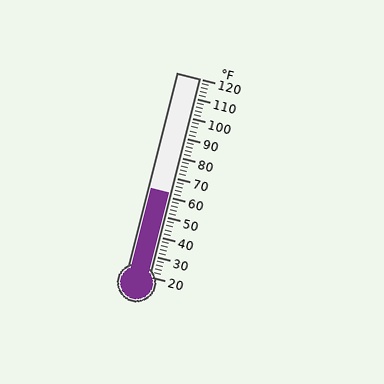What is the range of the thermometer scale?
The thermometer scale ranges from 20°F to 120°F.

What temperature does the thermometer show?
The thermometer shows approximately 62°F.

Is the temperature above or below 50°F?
The temperature is above 50°F.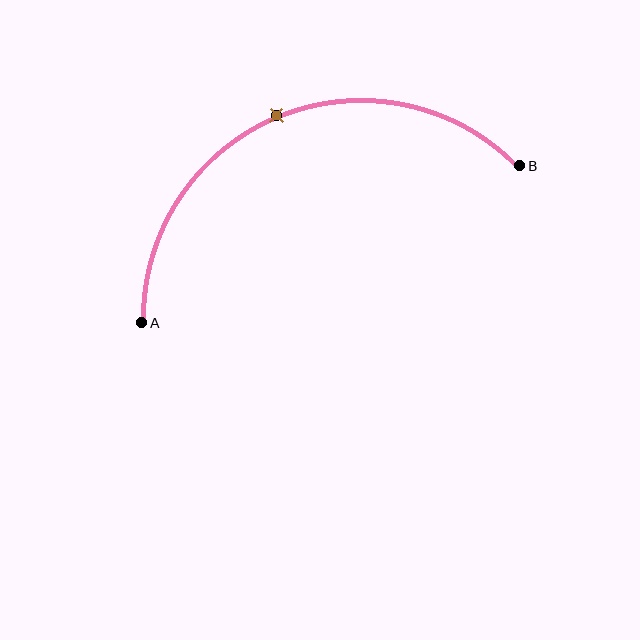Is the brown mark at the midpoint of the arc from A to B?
Yes. The brown mark lies on the arc at equal arc-length from both A and B — it is the arc midpoint.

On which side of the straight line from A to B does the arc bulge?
The arc bulges above the straight line connecting A and B.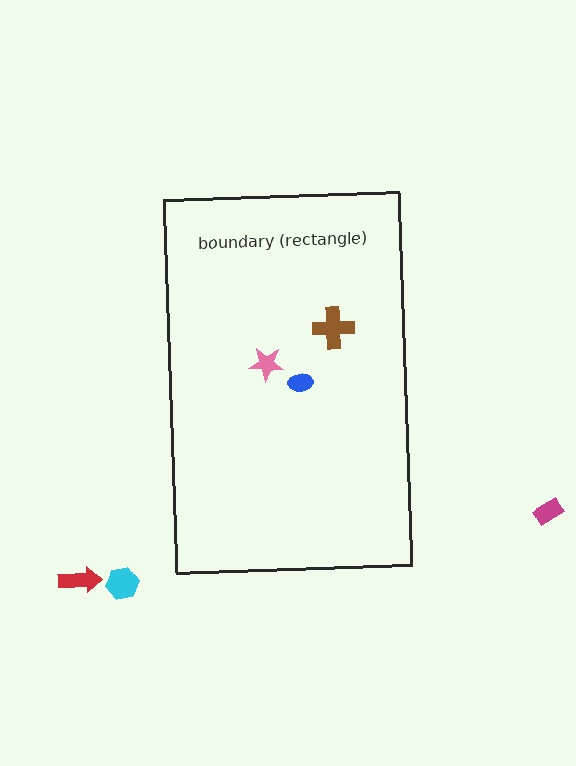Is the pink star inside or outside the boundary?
Inside.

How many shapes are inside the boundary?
3 inside, 3 outside.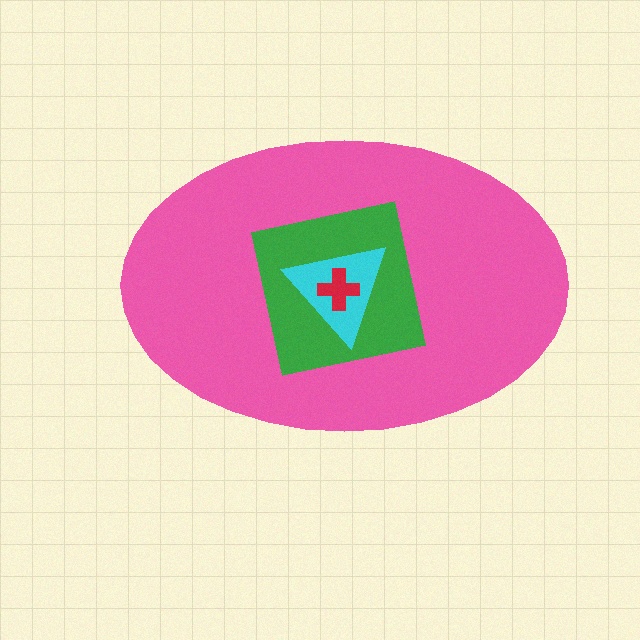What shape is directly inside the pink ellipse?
The green square.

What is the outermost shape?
The pink ellipse.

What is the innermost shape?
The red cross.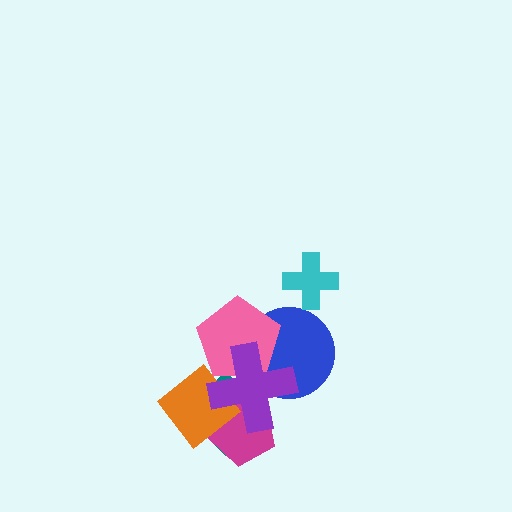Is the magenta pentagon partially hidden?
Yes, it is partially covered by another shape.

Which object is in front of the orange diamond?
The purple cross is in front of the orange diamond.